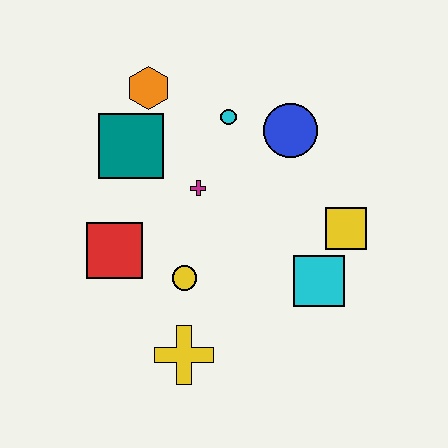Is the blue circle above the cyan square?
Yes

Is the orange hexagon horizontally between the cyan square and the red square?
Yes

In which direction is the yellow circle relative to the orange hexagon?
The yellow circle is below the orange hexagon.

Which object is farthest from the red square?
The yellow square is farthest from the red square.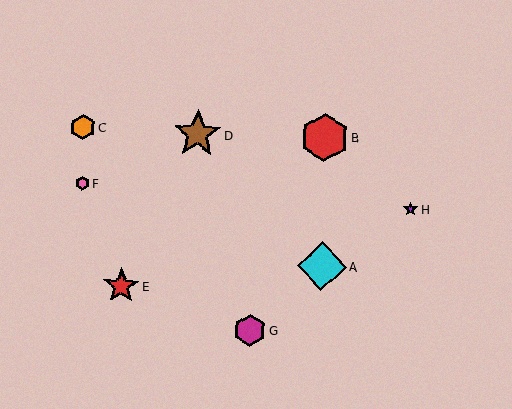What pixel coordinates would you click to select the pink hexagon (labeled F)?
Click at (82, 183) to select the pink hexagon F.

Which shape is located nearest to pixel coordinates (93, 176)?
The pink hexagon (labeled F) at (82, 183) is nearest to that location.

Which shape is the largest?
The cyan diamond (labeled A) is the largest.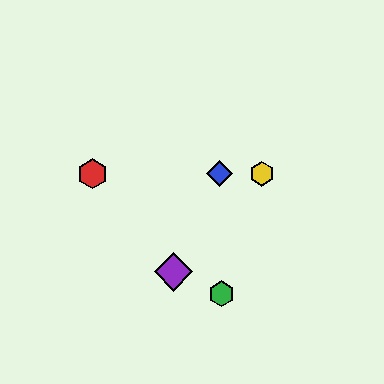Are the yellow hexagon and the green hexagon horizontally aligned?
No, the yellow hexagon is at y≈174 and the green hexagon is at y≈294.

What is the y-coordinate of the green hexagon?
The green hexagon is at y≈294.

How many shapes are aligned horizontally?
3 shapes (the red hexagon, the blue diamond, the yellow hexagon) are aligned horizontally.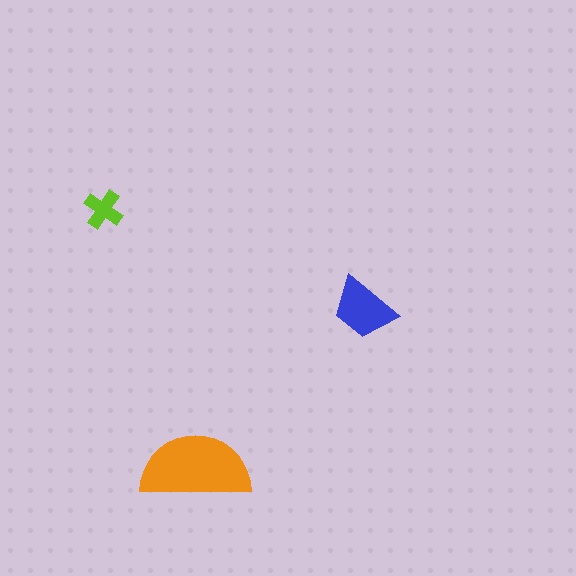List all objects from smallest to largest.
The lime cross, the blue trapezoid, the orange semicircle.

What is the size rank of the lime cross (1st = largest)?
3rd.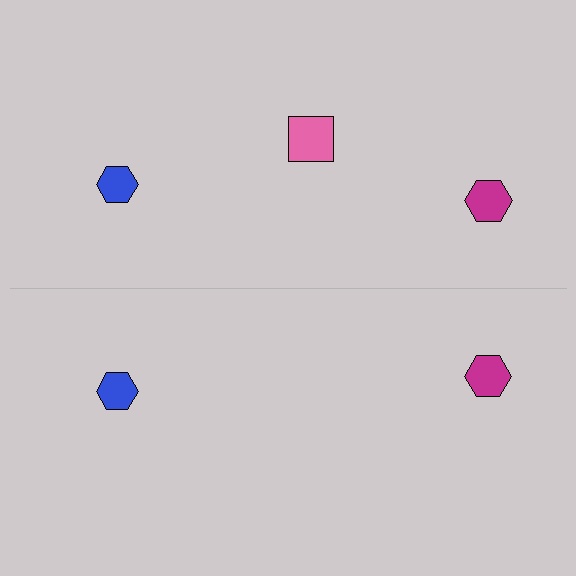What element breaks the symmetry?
A pink square is missing from the bottom side.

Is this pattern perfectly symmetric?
No, the pattern is not perfectly symmetric. A pink square is missing from the bottom side.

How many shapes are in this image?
There are 5 shapes in this image.